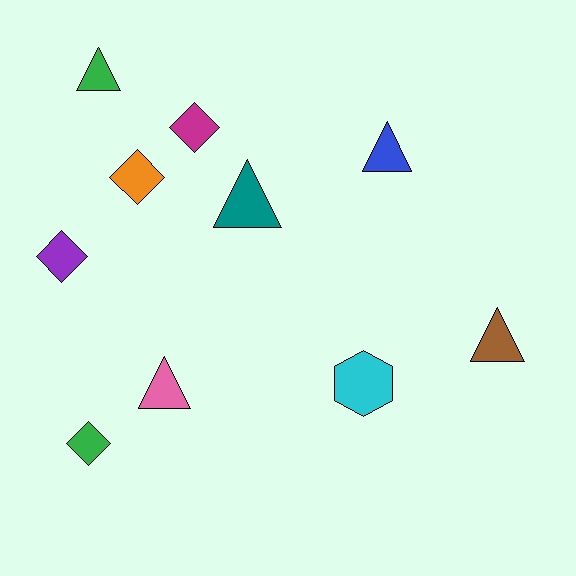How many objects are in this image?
There are 10 objects.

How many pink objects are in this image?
There is 1 pink object.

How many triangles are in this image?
There are 5 triangles.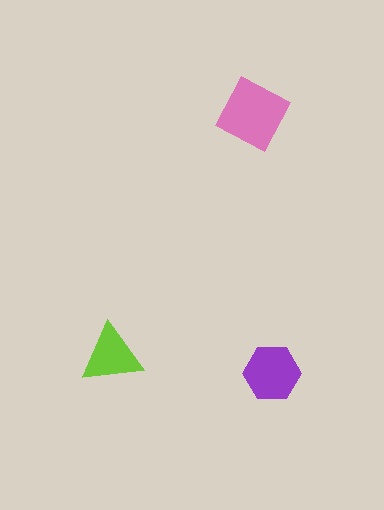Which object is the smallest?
The lime triangle.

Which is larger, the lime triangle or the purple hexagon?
The purple hexagon.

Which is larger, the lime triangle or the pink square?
The pink square.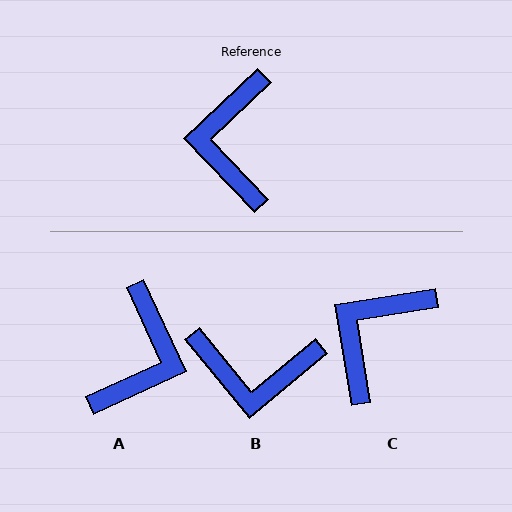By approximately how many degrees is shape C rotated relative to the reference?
Approximately 34 degrees clockwise.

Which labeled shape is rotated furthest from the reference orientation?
A, about 161 degrees away.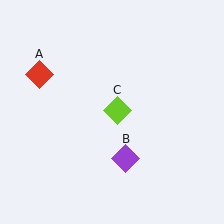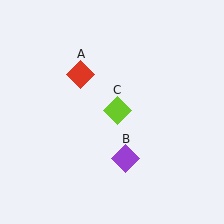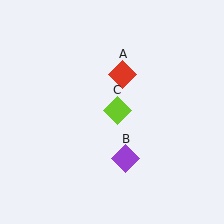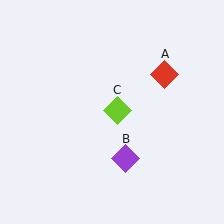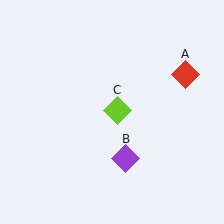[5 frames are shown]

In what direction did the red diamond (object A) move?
The red diamond (object A) moved right.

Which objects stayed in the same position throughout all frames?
Purple diamond (object B) and lime diamond (object C) remained stationary.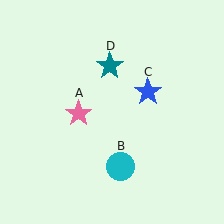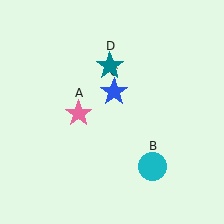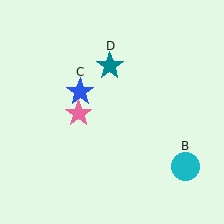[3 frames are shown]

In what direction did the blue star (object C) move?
The blue star (object C) moved left.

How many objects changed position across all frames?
2 objects changed position: cyan circle (object B), blue star (object C).